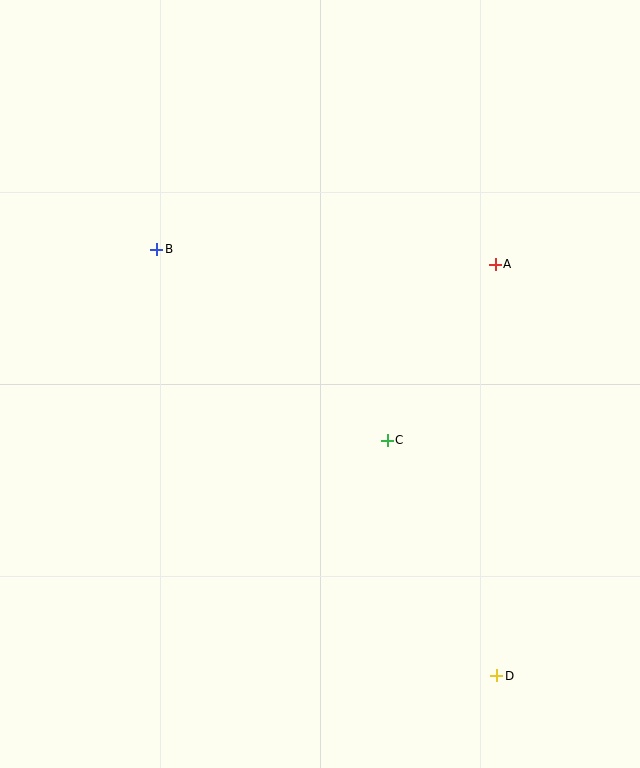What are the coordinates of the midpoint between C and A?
The midpoint between C and A is at (441, 352).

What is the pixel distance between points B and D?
The distance between B and D is 546 pixels.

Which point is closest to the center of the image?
Point C at (387, 440) is closest to the center.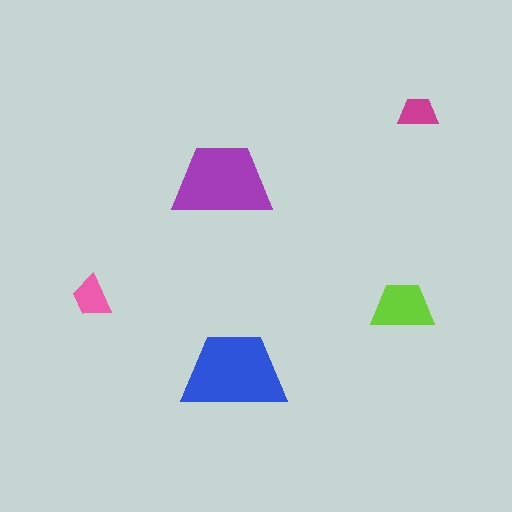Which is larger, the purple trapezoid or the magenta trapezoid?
The purple one.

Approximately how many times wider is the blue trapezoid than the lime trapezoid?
About 1.5 times wider.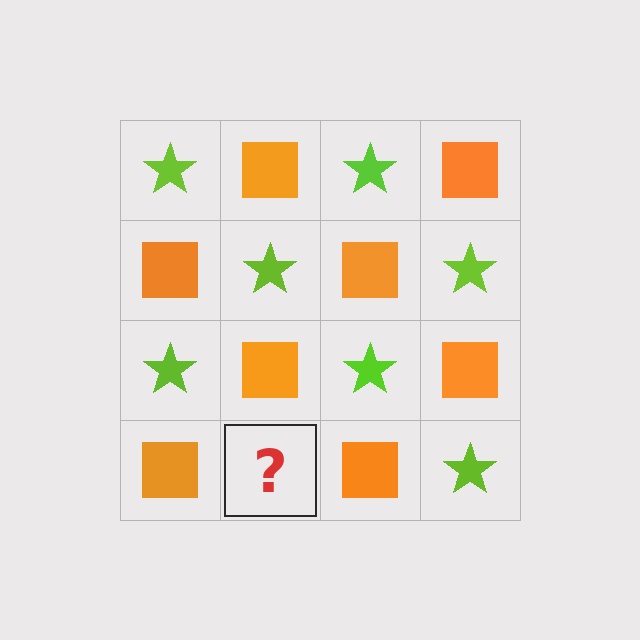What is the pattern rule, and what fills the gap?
The rule is that it alternates lime star and orange square in a checkerboard pattern. The gap should be filled with a lime star.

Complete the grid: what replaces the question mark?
The question mark should be replaced with a lime star.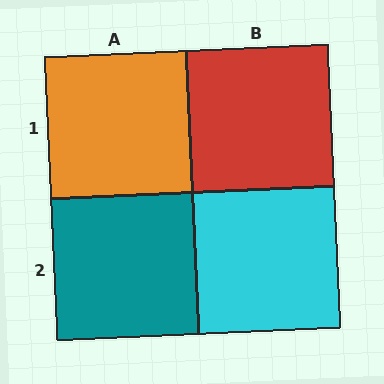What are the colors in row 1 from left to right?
Orange, red.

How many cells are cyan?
1 cell is cyan.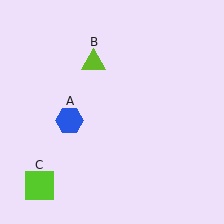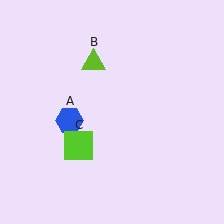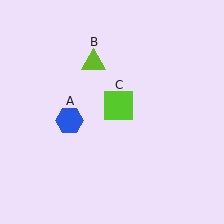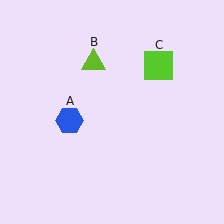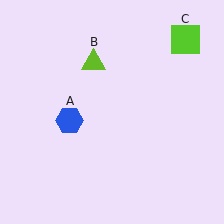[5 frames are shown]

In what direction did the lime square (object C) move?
The lime square (object C) moved up and to the right.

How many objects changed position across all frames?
1 object changed position: lime square (object C).